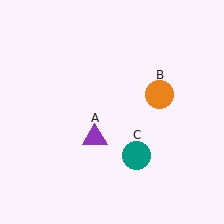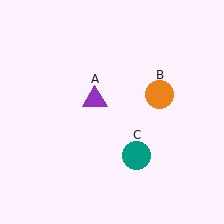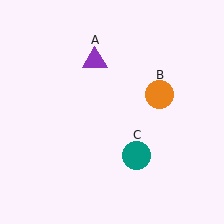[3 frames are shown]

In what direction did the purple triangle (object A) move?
The purple triangle (object A) moved up.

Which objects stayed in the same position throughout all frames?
Orange circle (object B) and teal circle (object C) remained stationary.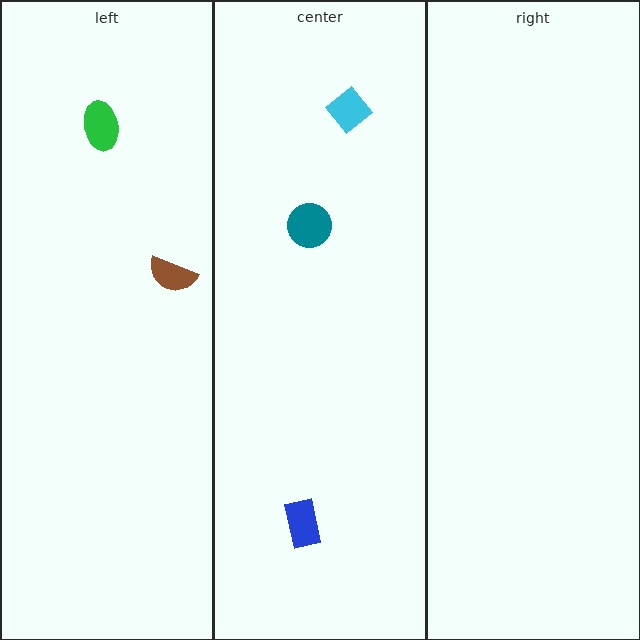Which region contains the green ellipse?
The left region.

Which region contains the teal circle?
The center region.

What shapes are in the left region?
The green ellipse, the brown semicircle.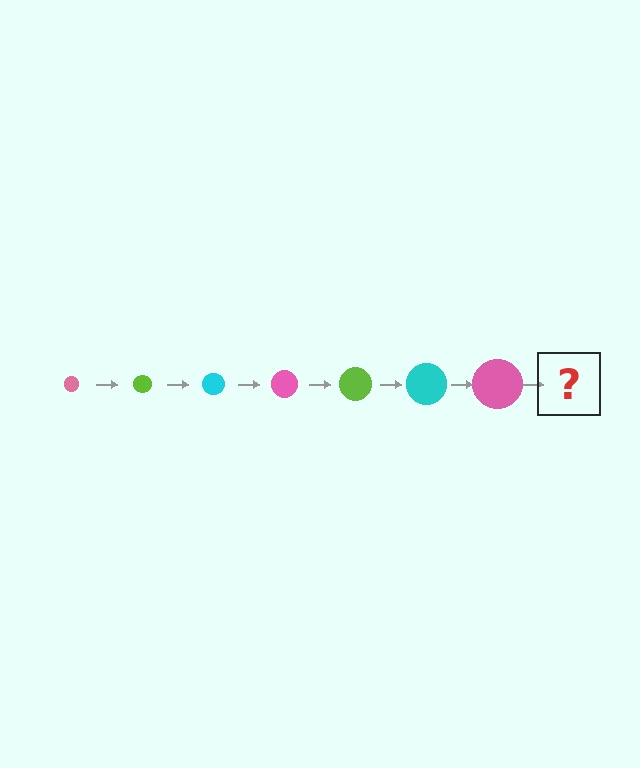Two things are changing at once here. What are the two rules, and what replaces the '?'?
The two rules are that the circle grows larger each step and the color cycles through pink, lime, and cyan. The '?' should be a lime circle, larger than the previous one.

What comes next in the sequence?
The next element should be a lime circle, larger than the previous one.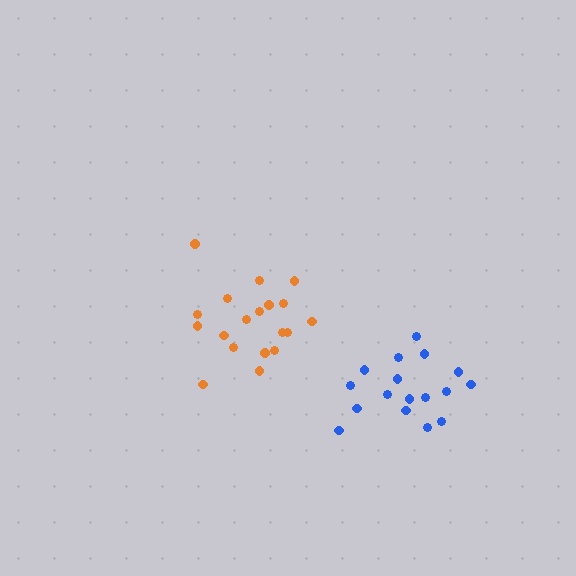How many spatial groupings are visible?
There are 2 spatial groupings.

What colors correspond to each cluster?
The clusters are colored: blue, orange.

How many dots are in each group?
Group 1: 17 dots, Group 2: 19 dots (36 total).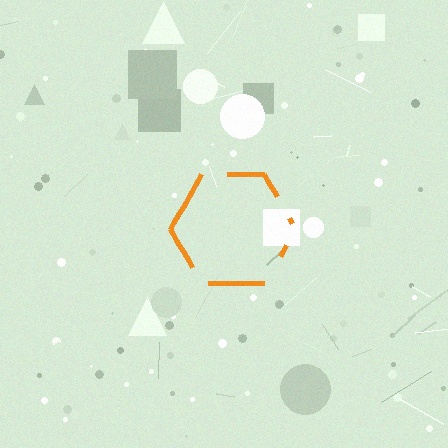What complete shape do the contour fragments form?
The contour fragments form a hexagon.